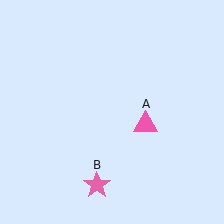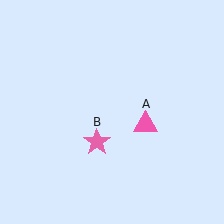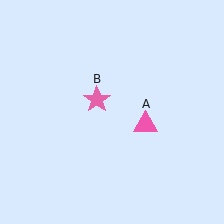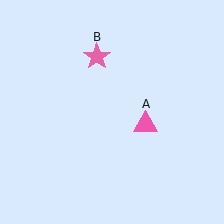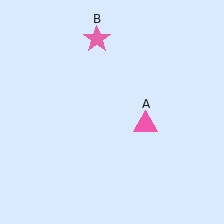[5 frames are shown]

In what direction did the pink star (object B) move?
The pink star (object B) moved up.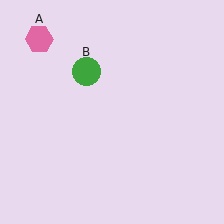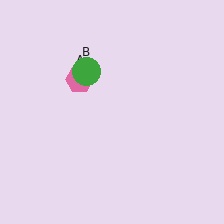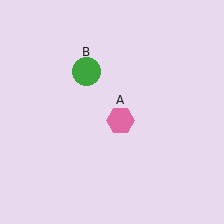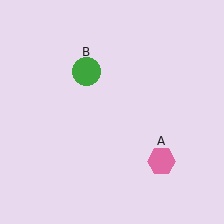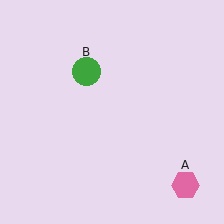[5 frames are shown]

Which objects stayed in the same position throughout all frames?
Green circle (object B) remained stationary.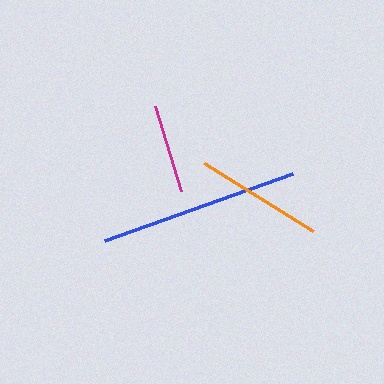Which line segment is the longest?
The blue line is the longest at approximately 200 pixels.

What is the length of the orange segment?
The orange segment is approximately 128 pixels long.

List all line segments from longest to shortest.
From longest to shortest: blue, orange, magenta.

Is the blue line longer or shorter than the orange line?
The blue line is longer than the orange line.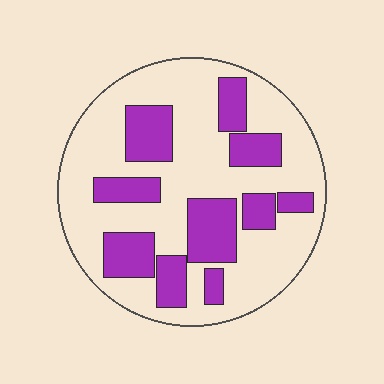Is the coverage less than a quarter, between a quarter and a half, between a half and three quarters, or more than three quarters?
Between a quarter and a half.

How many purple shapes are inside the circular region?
10.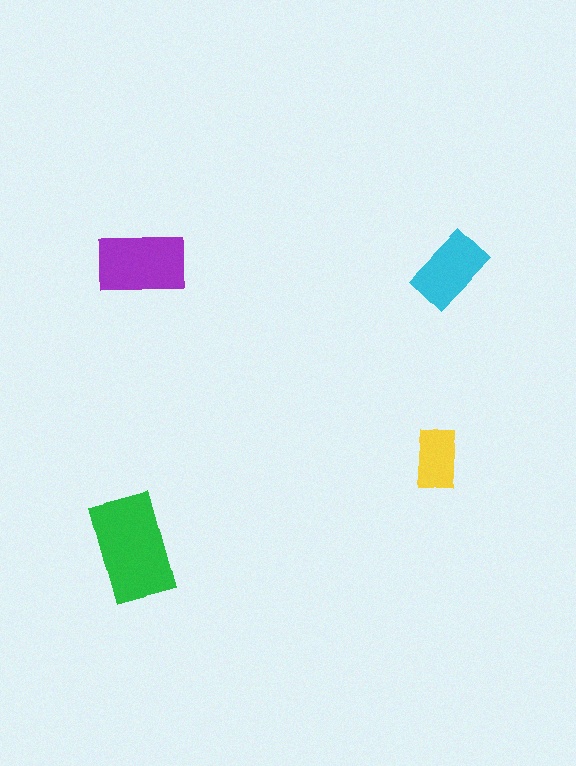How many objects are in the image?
There are 4 objects in the image.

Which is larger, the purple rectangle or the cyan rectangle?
The purple one.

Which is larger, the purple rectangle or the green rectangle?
The green one.